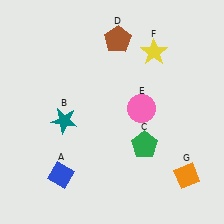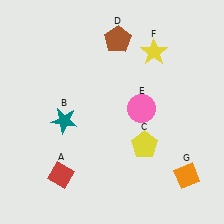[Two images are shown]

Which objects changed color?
A changed from blue to red. C changed from green to yellow.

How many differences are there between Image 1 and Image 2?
There are 2 differences between the two images.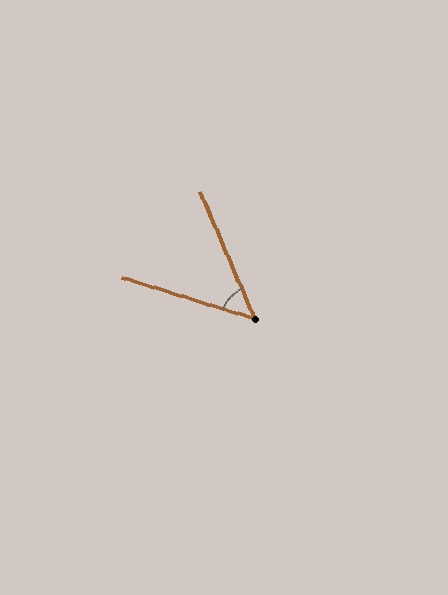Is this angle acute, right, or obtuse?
It is acute.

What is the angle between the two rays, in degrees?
Approximately 50 degrees.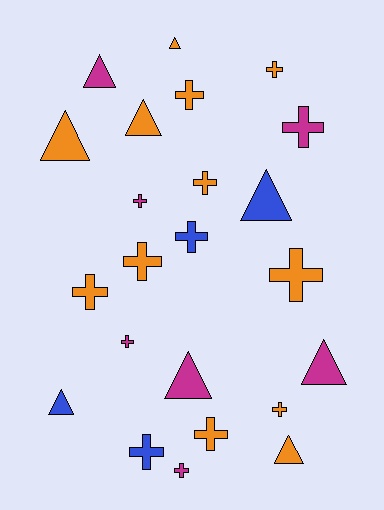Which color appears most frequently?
Orange, with 12 objects.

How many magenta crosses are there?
There are 4 magenta crosses.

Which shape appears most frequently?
Cross, with 14 objects.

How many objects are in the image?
There are 23 objects.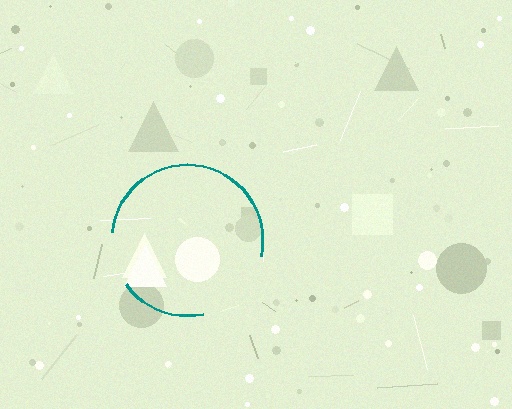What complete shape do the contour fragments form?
The contour fragments form a circle.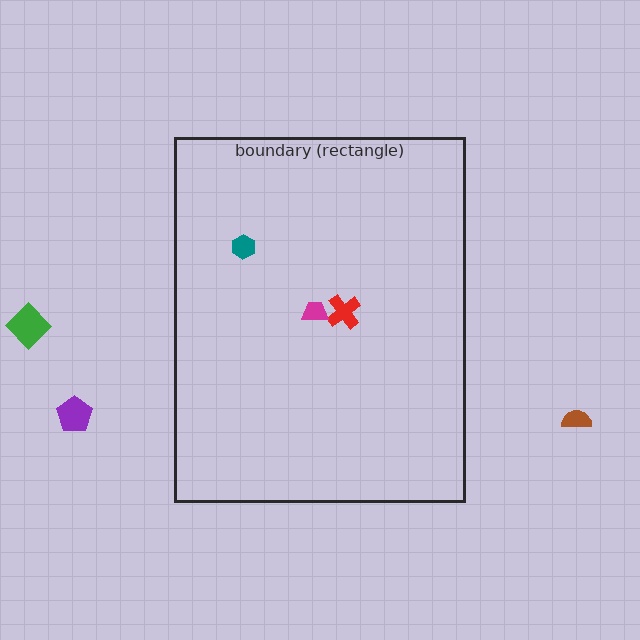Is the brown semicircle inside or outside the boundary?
Outside.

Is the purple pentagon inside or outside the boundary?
Outside.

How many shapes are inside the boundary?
3 inside, 3 outside.